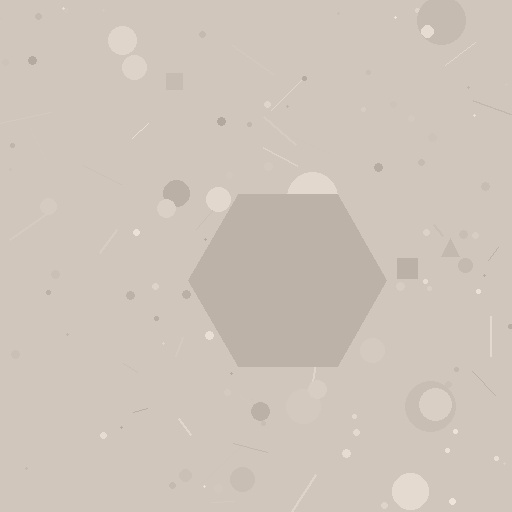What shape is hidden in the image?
A hexagon is hidden in the image.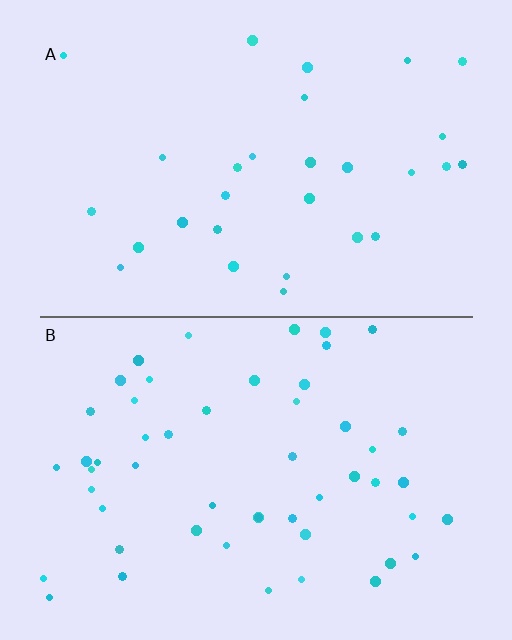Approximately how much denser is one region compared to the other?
Approximately 1.8× — region B over region A.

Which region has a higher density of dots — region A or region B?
B (the bottom).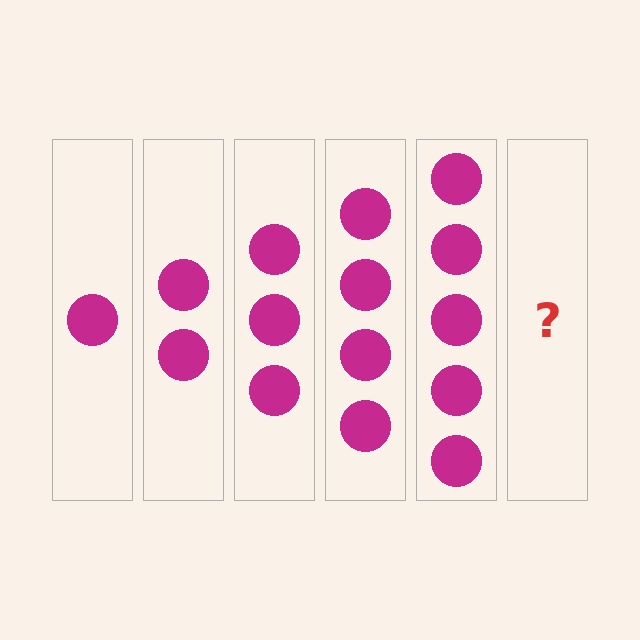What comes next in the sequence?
The next element should be 6 circles.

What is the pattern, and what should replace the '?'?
The pattern is that each step adds one more circle. The '?' should be 6 circles.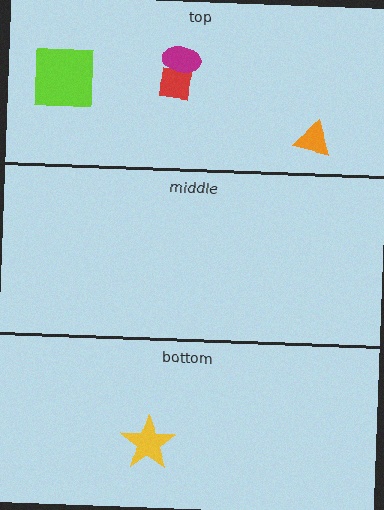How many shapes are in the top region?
4.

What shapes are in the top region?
The lime square, the red square, the orange triangle, the magenta ellipse.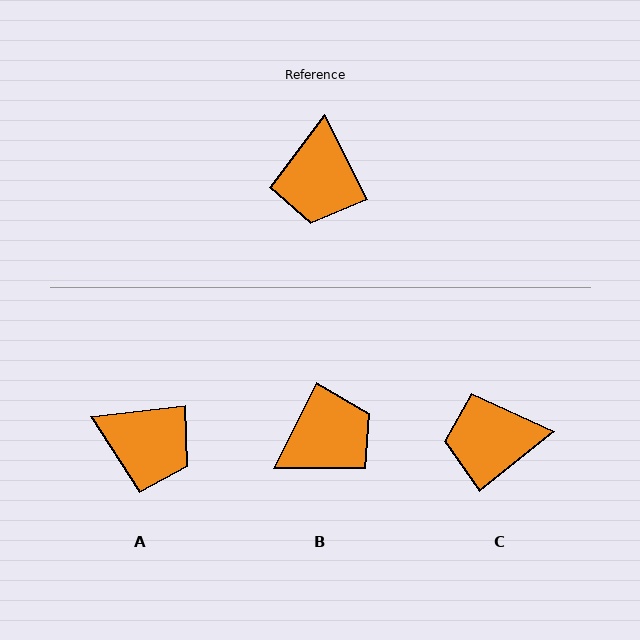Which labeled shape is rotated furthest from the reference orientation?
B, about 127 degrees away.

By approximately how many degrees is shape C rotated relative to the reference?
Approximately 78 degrees clockwise.